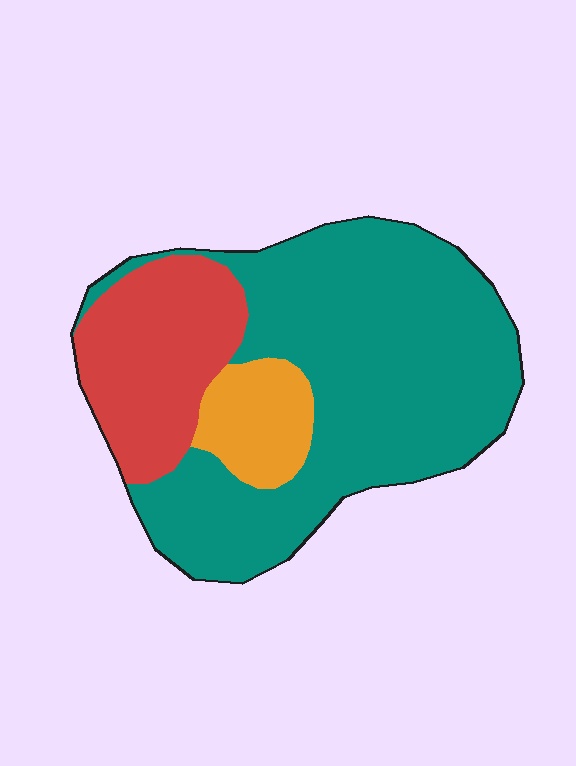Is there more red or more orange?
Red.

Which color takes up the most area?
Teal, at roughly 65%.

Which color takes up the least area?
Orange, at roughly 10%.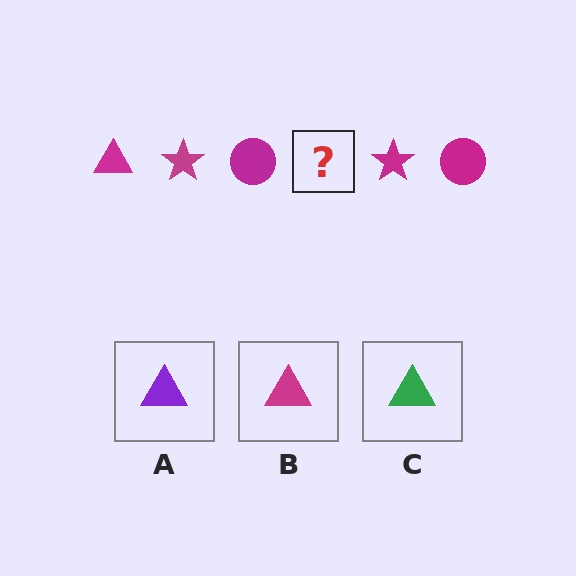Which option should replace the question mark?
Option B.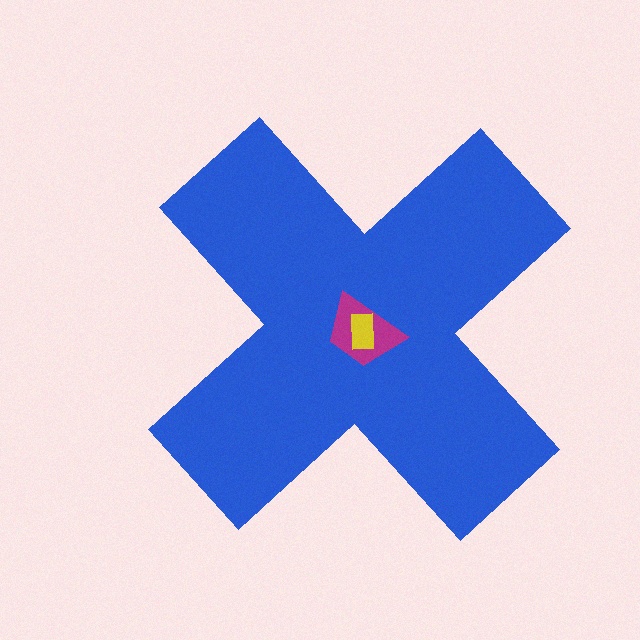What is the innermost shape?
The yellow rectangle.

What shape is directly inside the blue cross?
The magenta trapezoid.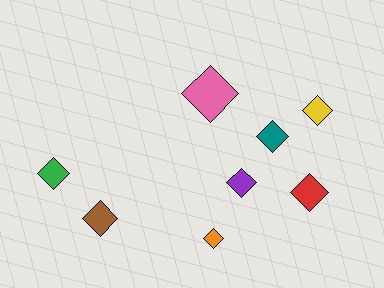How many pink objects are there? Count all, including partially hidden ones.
There is 1 pink object.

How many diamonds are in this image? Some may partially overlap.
There are 8 diamonds.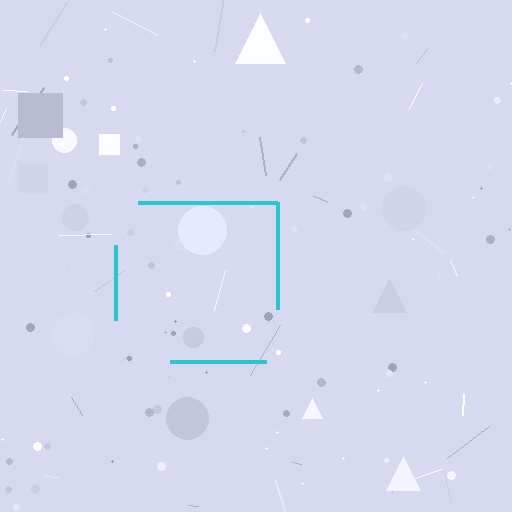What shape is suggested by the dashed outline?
The dashed outline suggests a square.